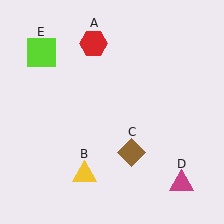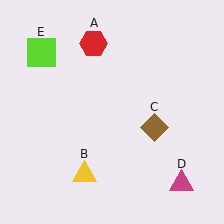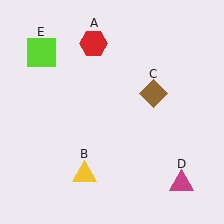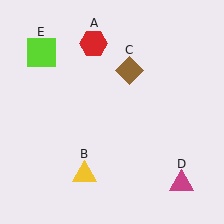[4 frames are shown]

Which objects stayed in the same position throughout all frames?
Red hexagon (object A) and yellow triangle (object B) and magenta triangle (object D) and lime square (object E) remained stationary.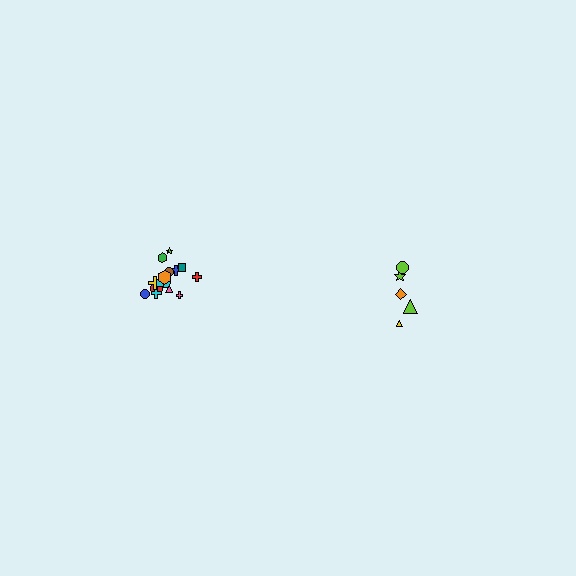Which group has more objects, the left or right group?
The left group.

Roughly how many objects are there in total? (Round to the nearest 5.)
Roughly 20 objects in total.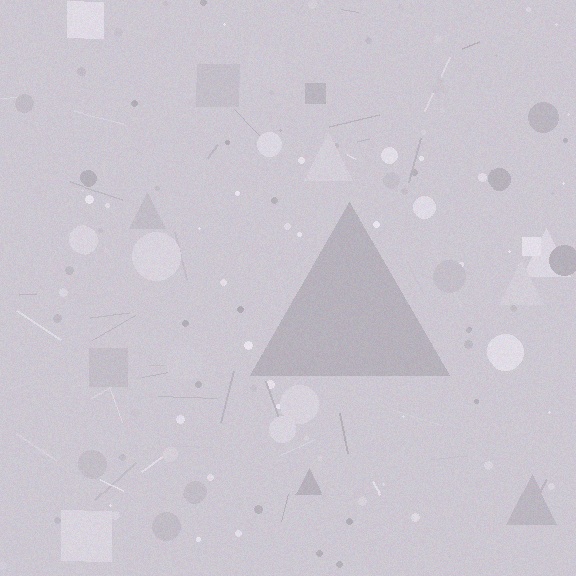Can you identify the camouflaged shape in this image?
The camouflaged shape is a triangle.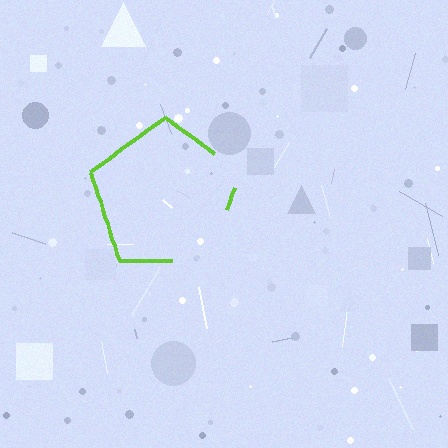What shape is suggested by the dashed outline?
The dashed outline suggests a pentagon.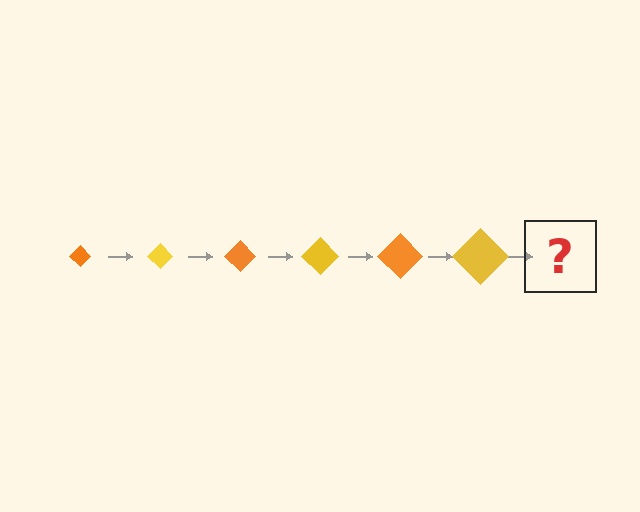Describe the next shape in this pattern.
It should be an orange diamond, larger than the previous one.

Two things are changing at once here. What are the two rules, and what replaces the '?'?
The two rules are that the diamond grows larger each step and the color cycles through orange and yellow. The '?' should be an orange diamond, larger than the previous one.